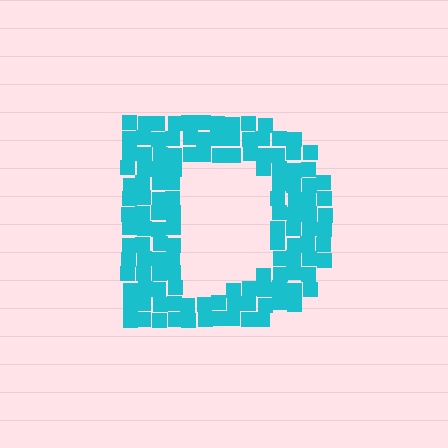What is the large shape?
The large shape is the letter D.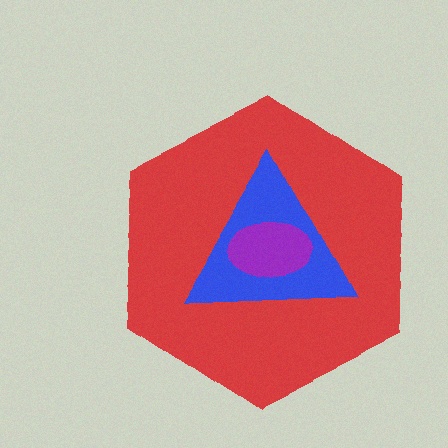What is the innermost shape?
The purple ellipse.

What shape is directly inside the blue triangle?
The purple ellipse.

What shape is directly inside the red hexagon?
The blue triangle.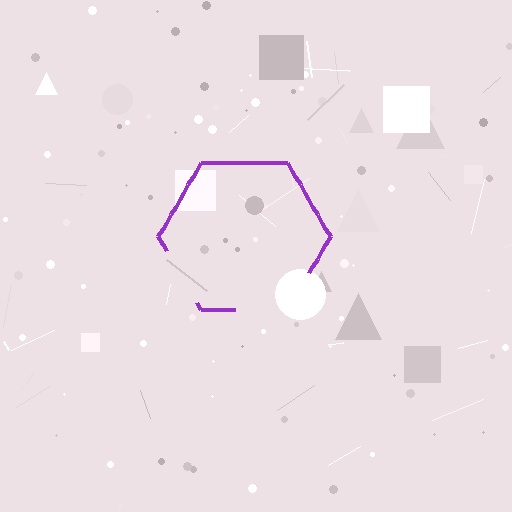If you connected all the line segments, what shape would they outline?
They would outline a hexagon.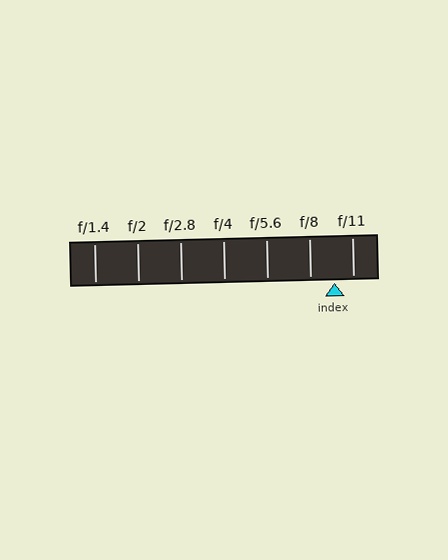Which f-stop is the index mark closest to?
The index mark is closest to f/11.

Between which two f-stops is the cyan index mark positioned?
The index mark is between f/8 and f/11.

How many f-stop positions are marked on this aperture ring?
There are 7 f-stop positions marked.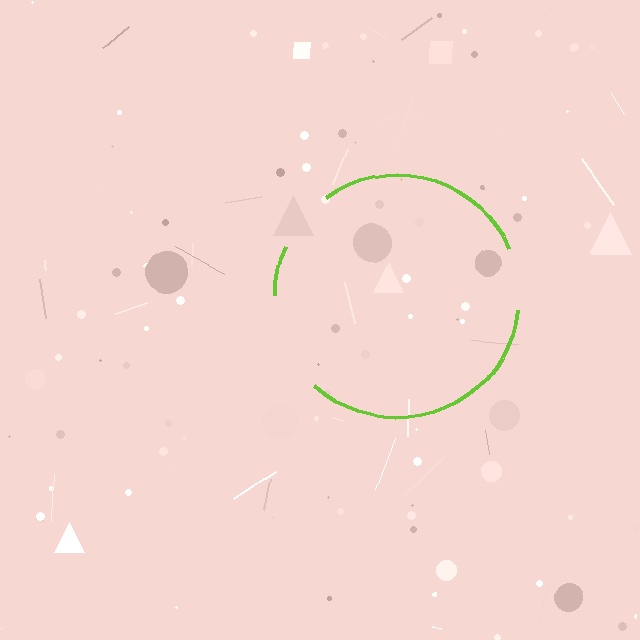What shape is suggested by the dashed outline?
The dashed outline suggests a circle.